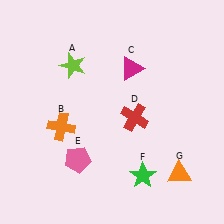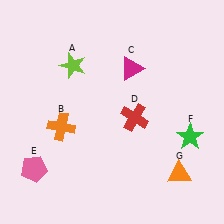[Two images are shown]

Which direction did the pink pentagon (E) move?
The pink pentagon (E) moved left.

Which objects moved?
The objects that moved are: the pink pentagon (E), the green star (F).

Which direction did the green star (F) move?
The green star (F) moved right.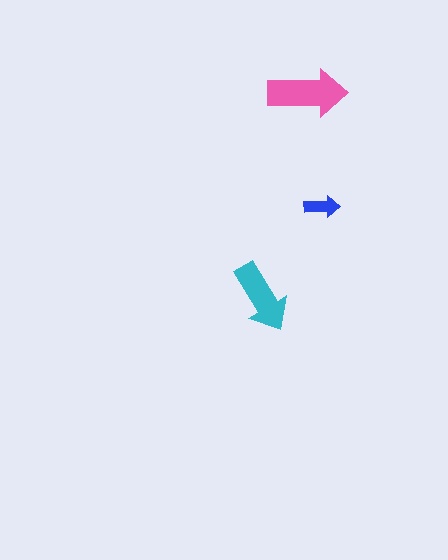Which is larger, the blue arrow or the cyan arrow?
The cyan one.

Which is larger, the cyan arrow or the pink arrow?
The pink one.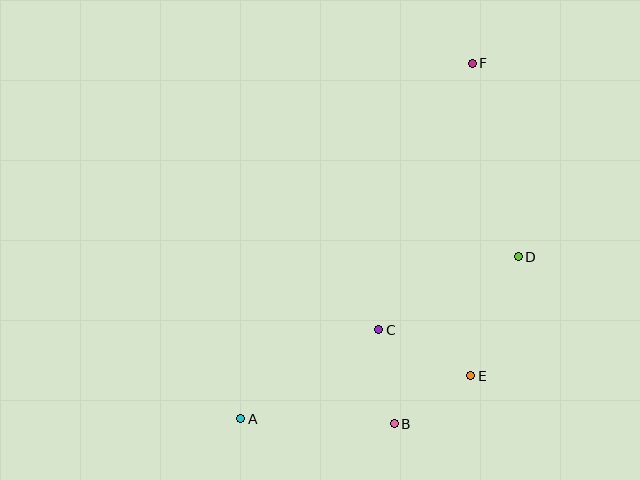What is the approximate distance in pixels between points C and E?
The distance between C and E is approximately 103 pixels.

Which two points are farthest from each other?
Points A and F are farthest from each other.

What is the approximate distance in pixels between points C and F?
The distance between C and F is approximately 283 pixels.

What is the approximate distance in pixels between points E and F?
The distance between E and F is approximately 313 pixels.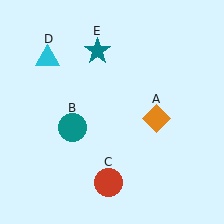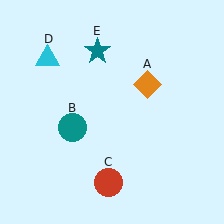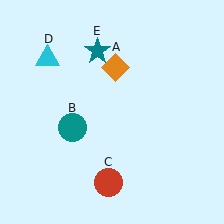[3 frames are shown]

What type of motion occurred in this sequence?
The orange diamond (object A) rotated counterclockwise around the center of the scene.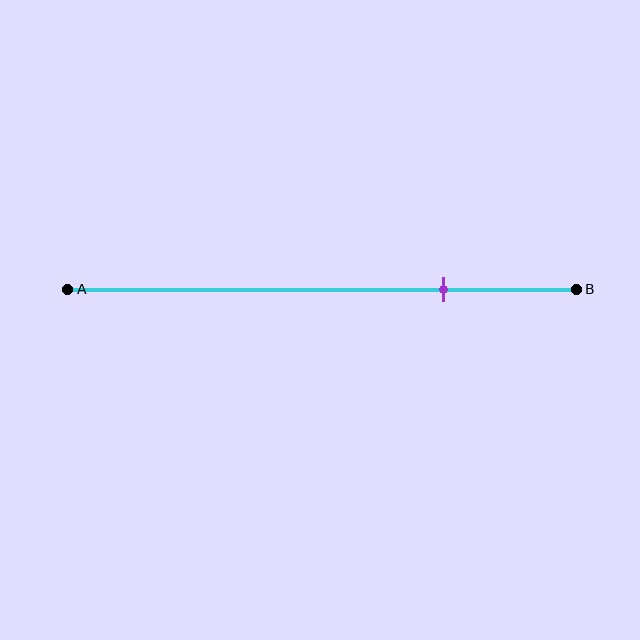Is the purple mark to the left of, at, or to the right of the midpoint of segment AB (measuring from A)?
The purple mark is to the right of the midpoint of segment AB.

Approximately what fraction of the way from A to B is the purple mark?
The purple mark is approximately 75% of the way from A to B.